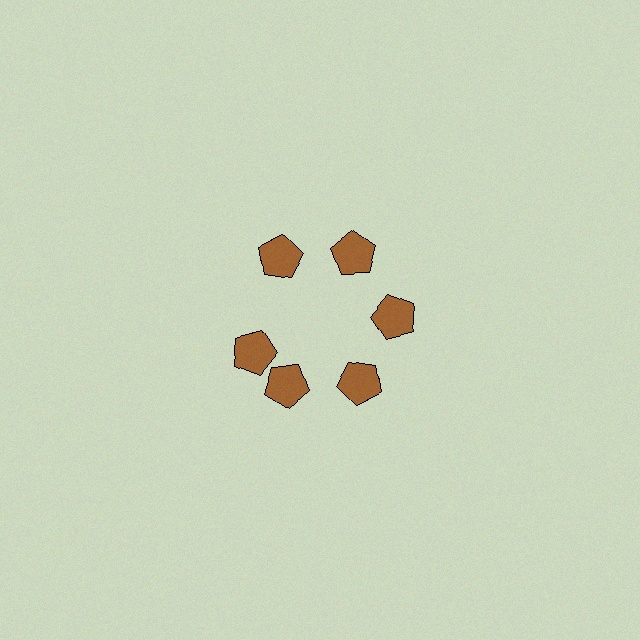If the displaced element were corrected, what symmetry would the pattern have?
It would have 6-fold rotational symmetry — the pattern would map onto itself every 60 degrees.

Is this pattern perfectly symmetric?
No. The 6 brown pentagons are arranged in a ring, but one element near the 9 o'clock position is rotated out of alignment along the ring, breaking the 6-fold rotational symmetry.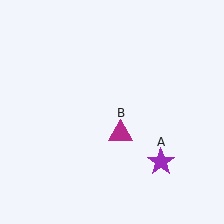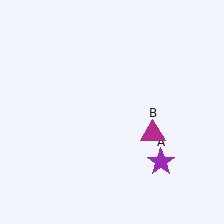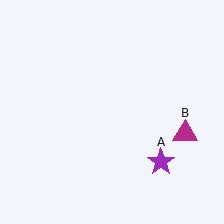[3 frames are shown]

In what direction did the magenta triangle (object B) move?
The magenta triangle (object B) moved right.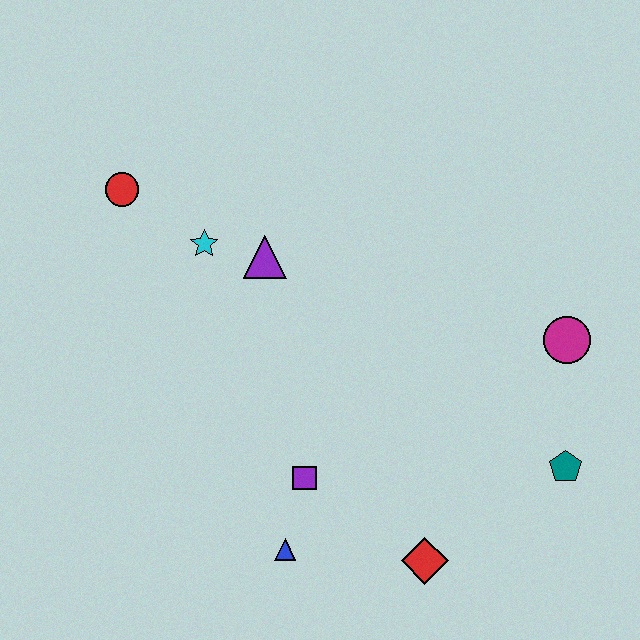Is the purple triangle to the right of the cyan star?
Yes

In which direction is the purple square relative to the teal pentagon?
The purple square is to the left of the teal pentagon.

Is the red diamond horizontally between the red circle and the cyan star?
No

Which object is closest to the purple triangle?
The cyan star is closest to the purple triangle.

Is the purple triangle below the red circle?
Yes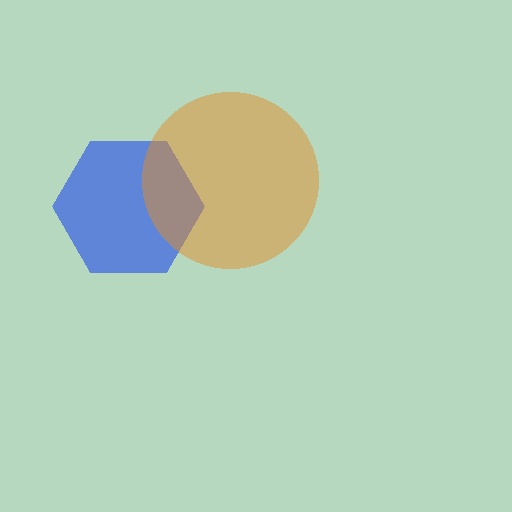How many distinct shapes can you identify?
There are 2 distinct shapes: a blue hexagon, an orange circle.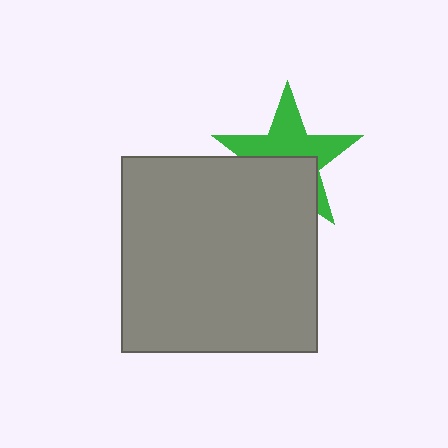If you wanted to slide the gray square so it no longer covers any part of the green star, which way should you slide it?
Slide it down — that is the most direct way to separate the two shapes.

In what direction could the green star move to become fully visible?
The green star could move up. That would shift it out from behind the gray square entirely.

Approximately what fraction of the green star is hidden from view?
Roughly 44% of the green star is hidden behind the gray square.